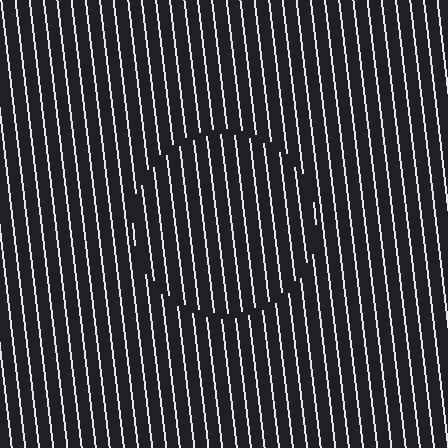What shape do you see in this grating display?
An illusory circle. The interior of the shape contains the same grating, shifted by half a period — the contour is defined by the phase discontinuity where line-ends from the inner and outer gratings abut.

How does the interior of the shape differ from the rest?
The interior of the shape contains the same grating, shifted by half a period — the contour is defined by the phase discontinuity where line-ends from the inner and outer gratings abut.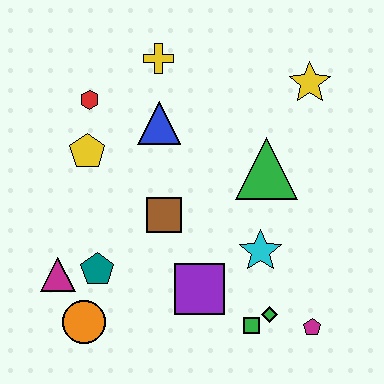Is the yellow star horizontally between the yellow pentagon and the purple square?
No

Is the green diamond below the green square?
No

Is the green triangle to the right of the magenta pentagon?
No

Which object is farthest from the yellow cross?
The magenta pentagon is farthest from the yellow cross.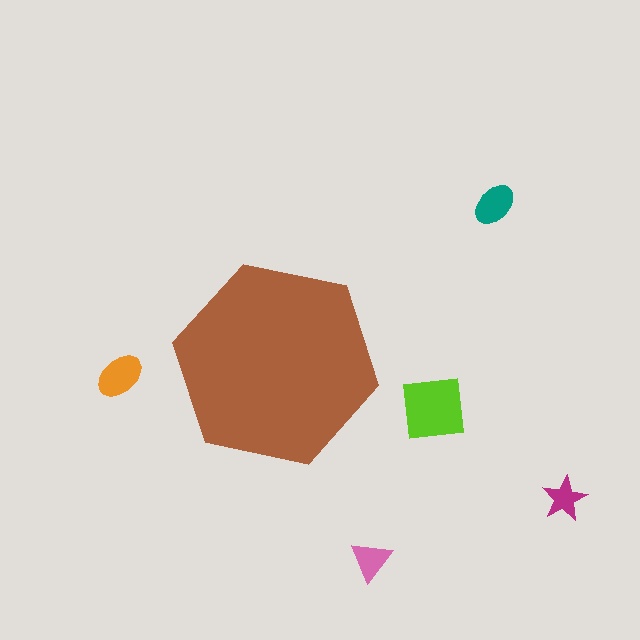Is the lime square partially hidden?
No, the lime square is fully visible.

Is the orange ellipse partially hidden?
No, the orange ellipse is fully visible.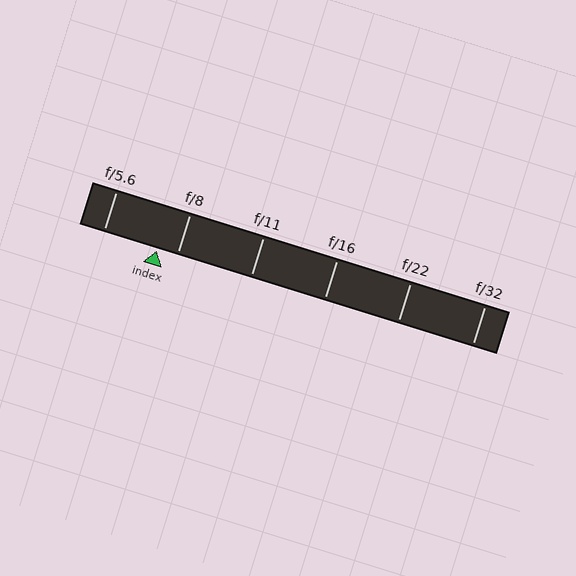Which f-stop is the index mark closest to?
The index mark is closest to f/8.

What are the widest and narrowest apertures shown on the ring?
The widest aperture shown is f/5.6 and the narrowest is f/32.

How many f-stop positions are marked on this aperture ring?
There are 6 f-stop positions marked.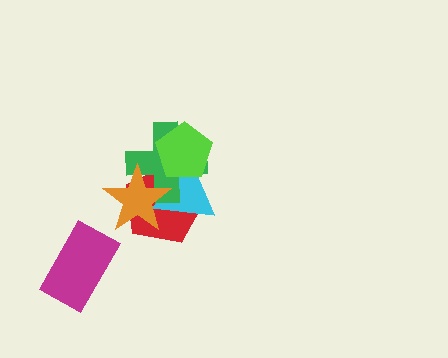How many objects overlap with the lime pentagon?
3 objects overlap with the lime pentagon.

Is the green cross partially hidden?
Yes, it is partially covered by another shape.